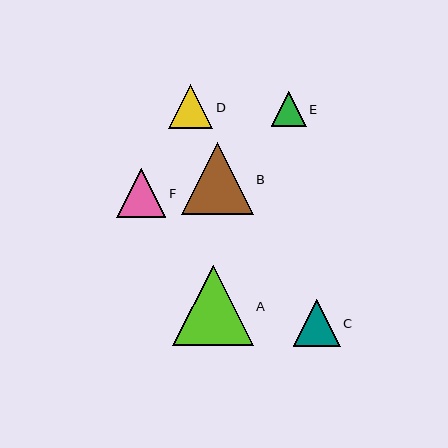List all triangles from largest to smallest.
From largest to smallest: A, B, F, C, D, E.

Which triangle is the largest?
Triangle A is the largest with a size of approximately 80 pixels.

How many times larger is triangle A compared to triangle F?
Triangle A is approximately 1.6 times the size of triangle F.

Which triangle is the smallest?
Triangle E is the smallest with a size of approximately 35 pixels.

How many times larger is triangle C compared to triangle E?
Triangle C is approximately 1.3 times the size of triangle E.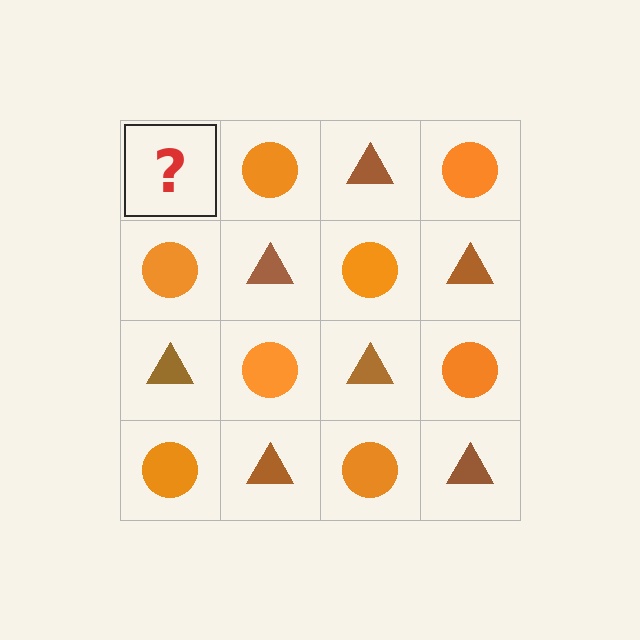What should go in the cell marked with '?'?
The missing cell should contain a brown triangle.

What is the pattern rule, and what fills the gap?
The rule is that it alternates brown triangle and orange circle in a checkerboard pattern. The gap should be filled with a brown triangle.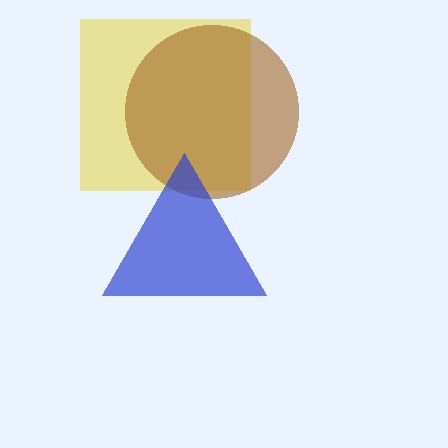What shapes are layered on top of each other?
The layered shapes are: a yellow square, a brown circle, a blue triangle.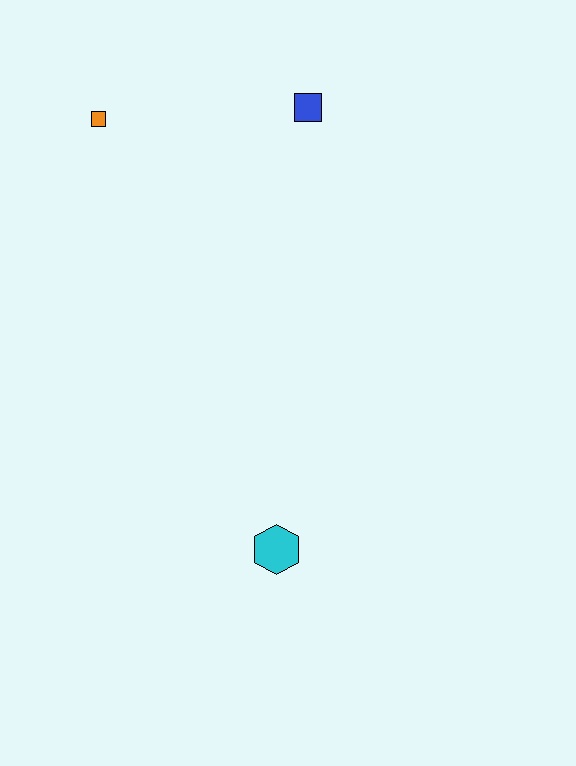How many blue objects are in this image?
There is 1 blue object.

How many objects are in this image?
There are 3 objects.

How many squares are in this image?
There are 2 squares.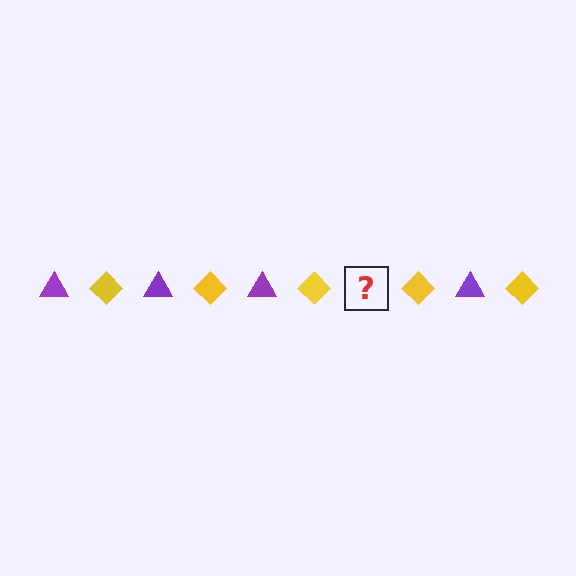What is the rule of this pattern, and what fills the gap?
The rule is that the pattern alternates between purple triangle and yellow diamond. The gap should be filled with a purple triangle.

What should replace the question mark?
The question mark should be replaced with a purple triangle.